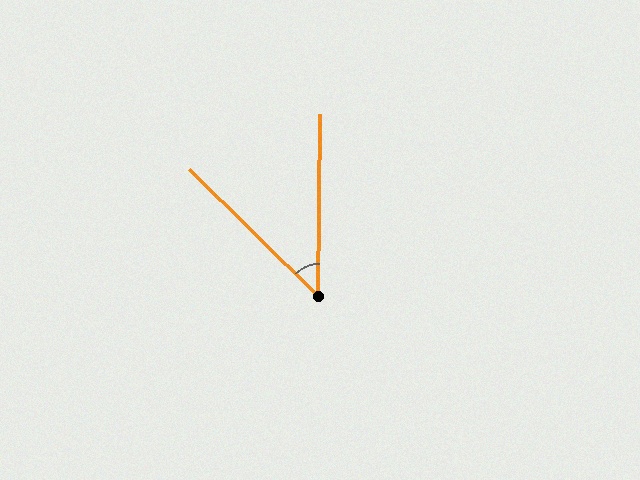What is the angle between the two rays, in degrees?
Approximately 46 degrees.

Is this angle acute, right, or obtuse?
It is acute.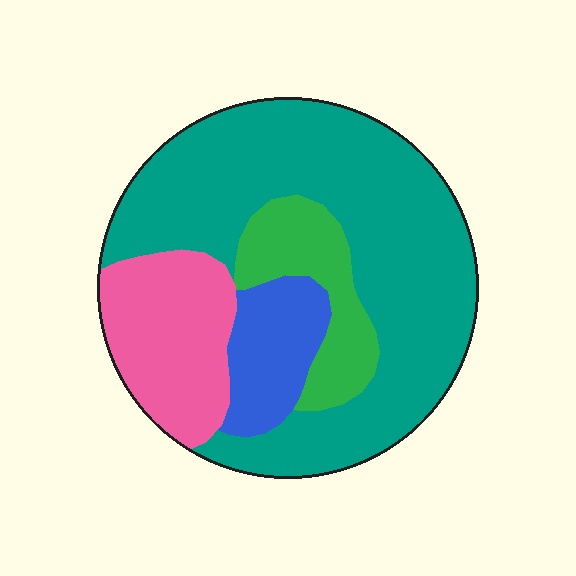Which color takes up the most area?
Teal, at roughly 60%.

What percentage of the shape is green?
Green covers roughly 15% of the shape.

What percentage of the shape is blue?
Blue covers about 10% of the shape.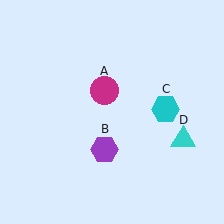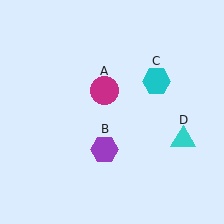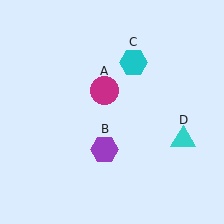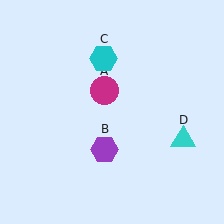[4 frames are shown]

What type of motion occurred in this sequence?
The cyan hexagon (object C) rotated counterclockwise around the center of the scene.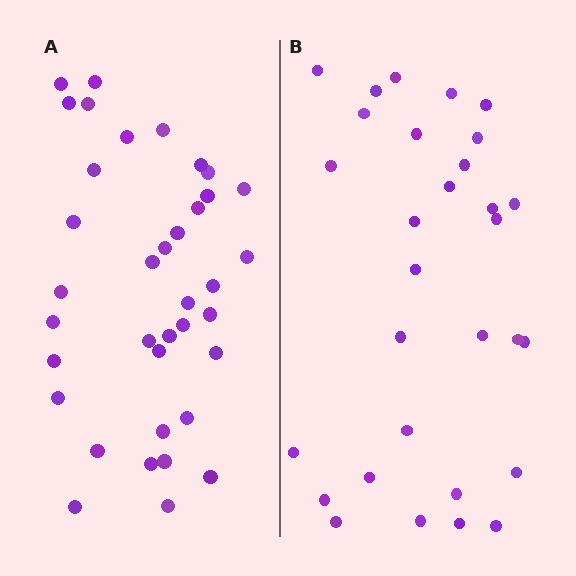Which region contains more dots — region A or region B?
Region A (the left region) has more dots.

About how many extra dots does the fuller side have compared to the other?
Region A has roughly 8 or so more dots than region B.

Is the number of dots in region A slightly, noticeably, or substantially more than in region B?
Region A has only slightly more — the two regions are fairly close. The ratio is roughly 1.2 to 1.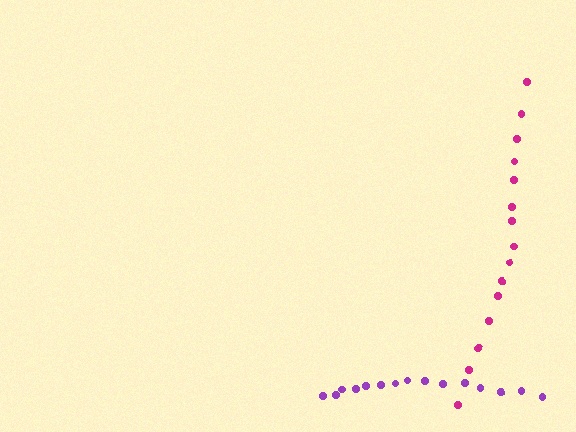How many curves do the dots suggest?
There are 2 distinct paths.